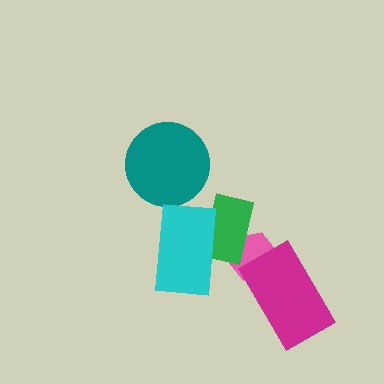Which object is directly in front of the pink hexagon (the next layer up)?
The magenta rectangle is directly in front of the pink hexagon.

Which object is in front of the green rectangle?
The cyan rectangle is in front of the green rectangle.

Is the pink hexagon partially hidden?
Yes, it is partially covered by another shape.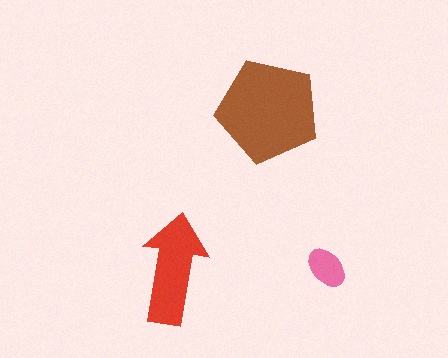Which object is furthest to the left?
The red arrow is leftmost.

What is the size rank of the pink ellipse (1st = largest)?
3rd.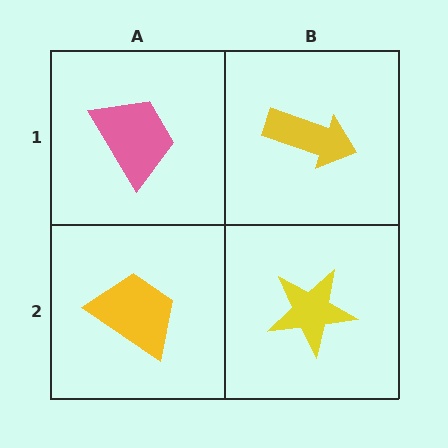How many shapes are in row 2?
2 shapes.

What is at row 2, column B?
A yellow star.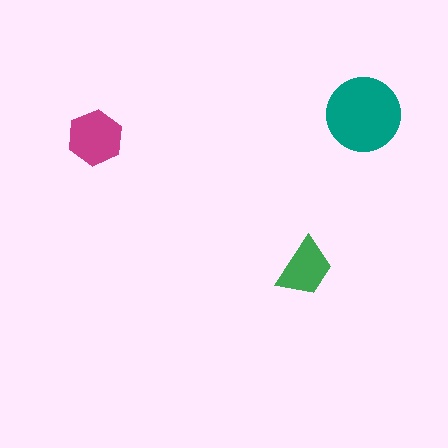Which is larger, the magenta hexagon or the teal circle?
The teal circle.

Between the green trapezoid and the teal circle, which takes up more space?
The teal circle.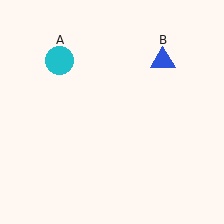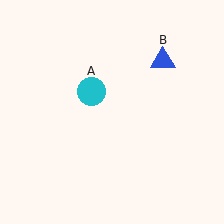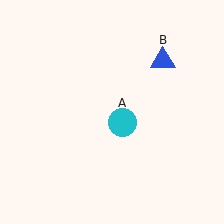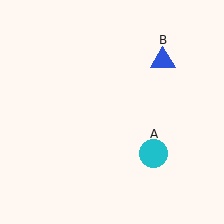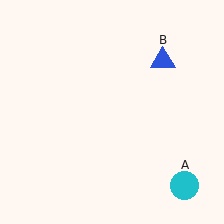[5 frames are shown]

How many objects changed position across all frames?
1 object changed position: cyan circle (object A).